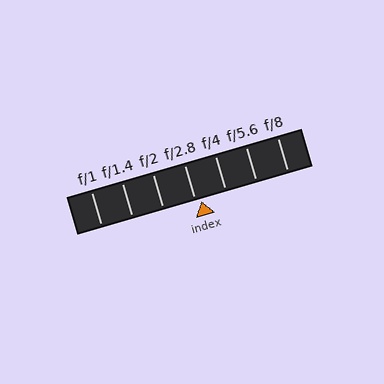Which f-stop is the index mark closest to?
The index mark is closest to f/2.8.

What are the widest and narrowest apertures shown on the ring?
The widest aperture shown is f/1 and the narrowest is f/8.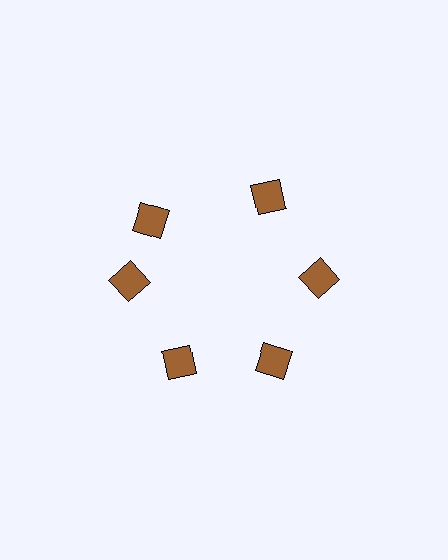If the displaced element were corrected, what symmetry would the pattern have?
It would have 6-fold rotational symmetry — the pattern would map onto itself every 60 degrees.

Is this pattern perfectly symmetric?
No. The 6 brown squares are arranged in a ring, but one element near the 11 o'clock position is rotated out of alignment along the ring, breaking the 6-fold rotational symmetry.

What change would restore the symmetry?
The symmetry would be restored by rotating it back into even spacing with its neighbors so that all 6 squares sit at equal angles and equal distance from the center.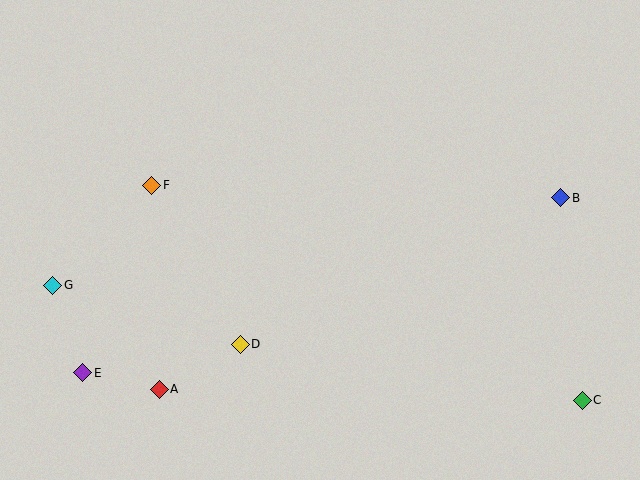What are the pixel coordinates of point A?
Point A is at (159, 389).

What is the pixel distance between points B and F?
The distance between B and F is 409 pixels.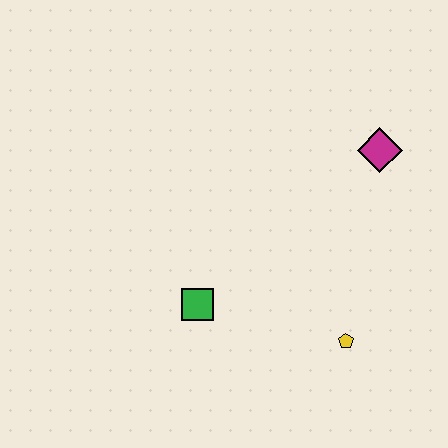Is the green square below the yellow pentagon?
No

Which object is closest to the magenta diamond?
The yellow pentagon is closest to the magenta diamond.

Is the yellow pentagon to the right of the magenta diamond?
No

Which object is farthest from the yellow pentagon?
The magenta diamond is farthest from the yellow pentagon.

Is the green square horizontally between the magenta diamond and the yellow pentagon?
No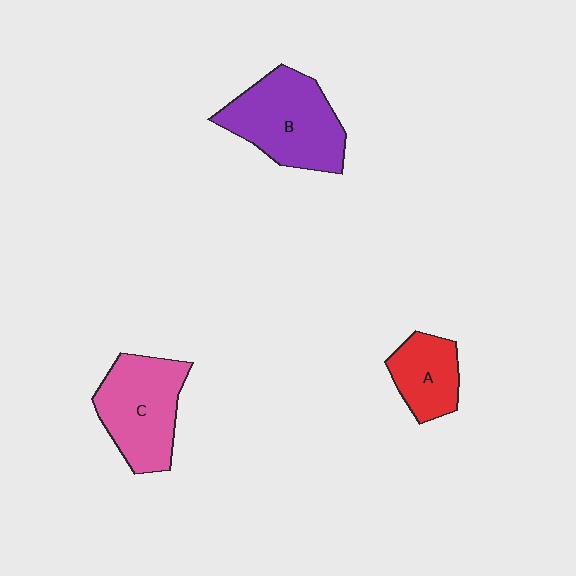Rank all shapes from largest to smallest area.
From largest to smallest: B (purple), C (pink), A (red).